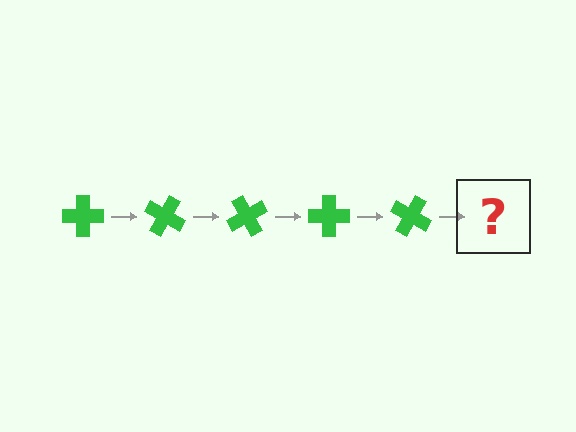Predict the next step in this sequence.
The next step is a green cross rotated 150 degrees.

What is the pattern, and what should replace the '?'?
The pattern is that the cross rotates 30 degrees each step. The '?' should be a green cross rotated 150 degrees.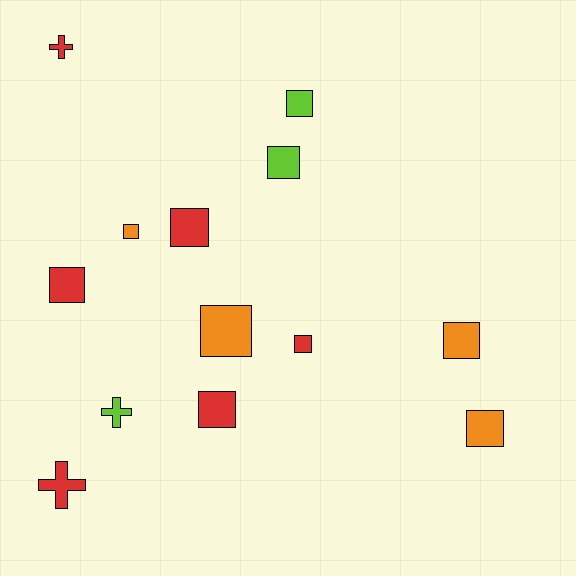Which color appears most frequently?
Red, with 6 objects.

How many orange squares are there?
There are 4 orange squares.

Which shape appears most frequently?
Square, with 10 objects.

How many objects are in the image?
There are 13 objects.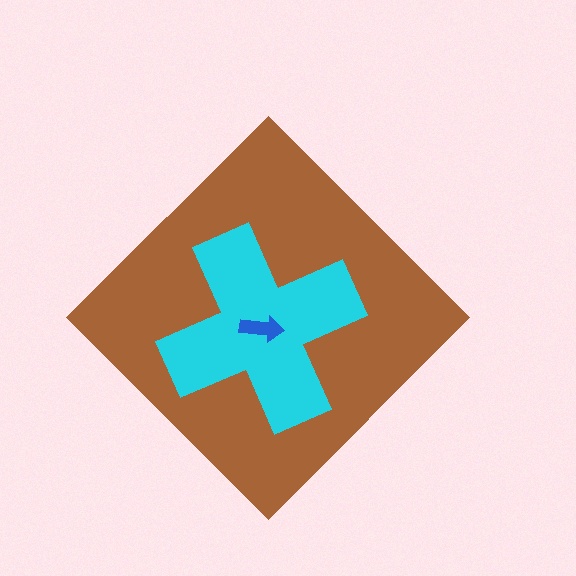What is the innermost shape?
The blue arrow.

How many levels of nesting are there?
3.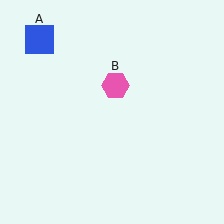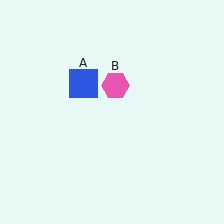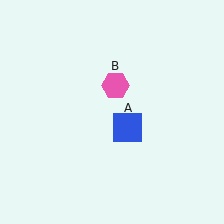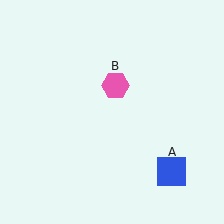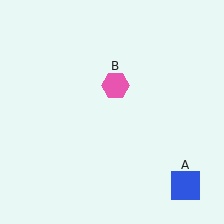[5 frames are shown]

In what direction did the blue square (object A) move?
The blue square (object A) moved down and to the right.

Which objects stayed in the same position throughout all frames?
Pink hexagon (object B) remained stationary.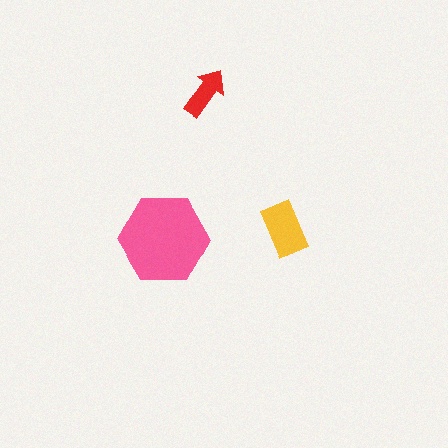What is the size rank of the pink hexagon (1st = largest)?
1st.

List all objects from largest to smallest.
The pink hexagon, the yellow rectangle, the red arrow.